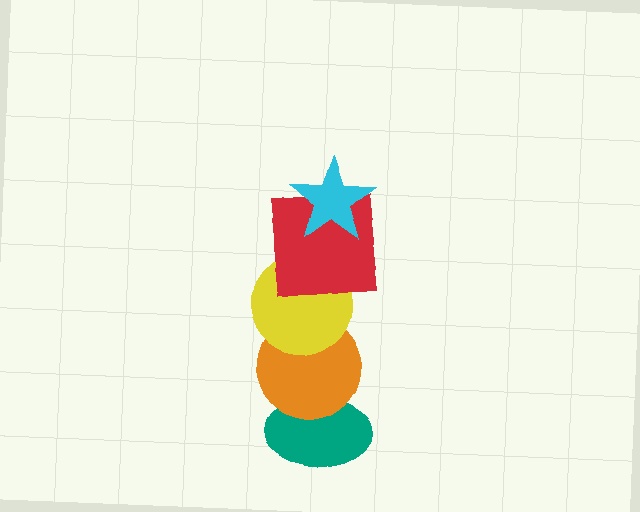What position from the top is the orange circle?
The orange circle is 4th from the top.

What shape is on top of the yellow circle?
The red square is on top of the yellow circle.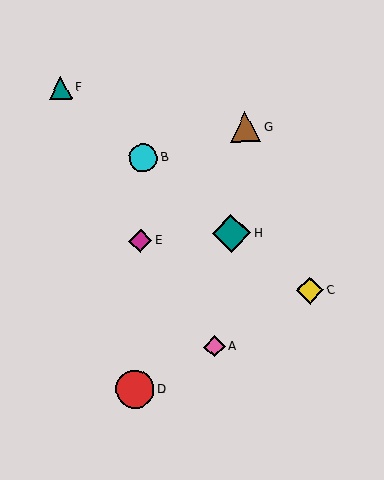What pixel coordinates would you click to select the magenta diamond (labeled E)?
Click at (140, 241) to select the magenta diamond E.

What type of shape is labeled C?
Shape C is a yellow diamond.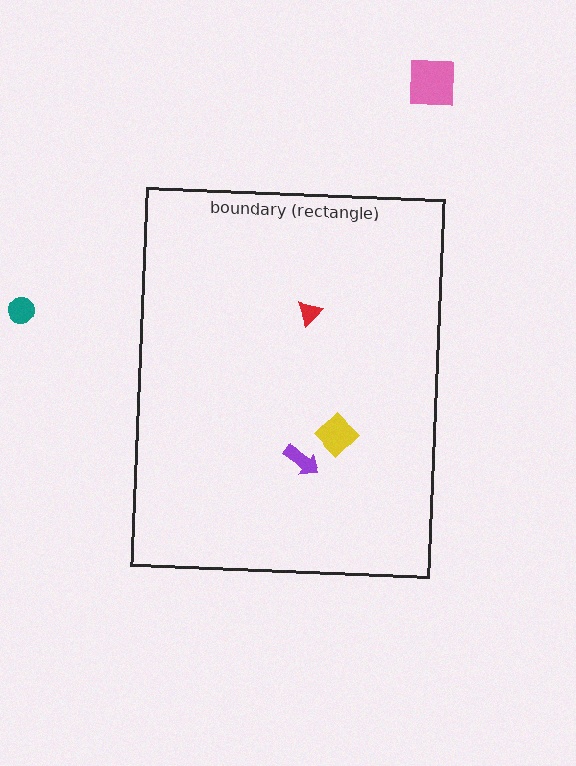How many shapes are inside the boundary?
3 inside, 2 outside.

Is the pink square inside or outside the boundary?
Outside.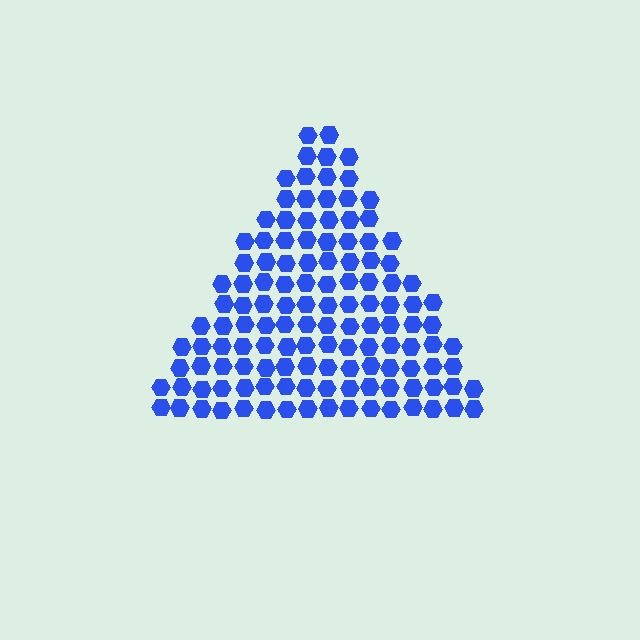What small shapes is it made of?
It is made of small hexagons.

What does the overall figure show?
The overall figure shows a triangle.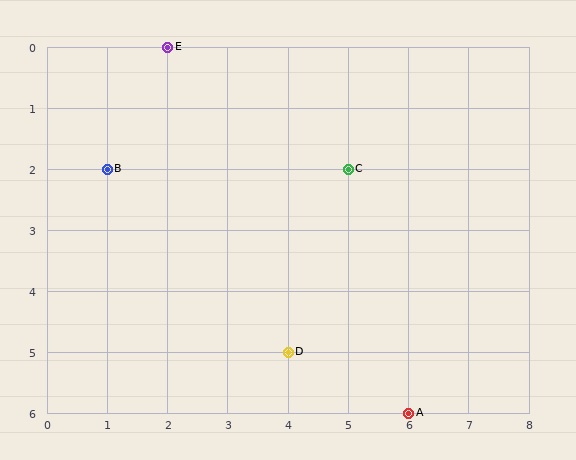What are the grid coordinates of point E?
Point E is at grid coordinates (2, 0).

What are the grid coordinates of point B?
Point B is at grid coordinates (1, 2).